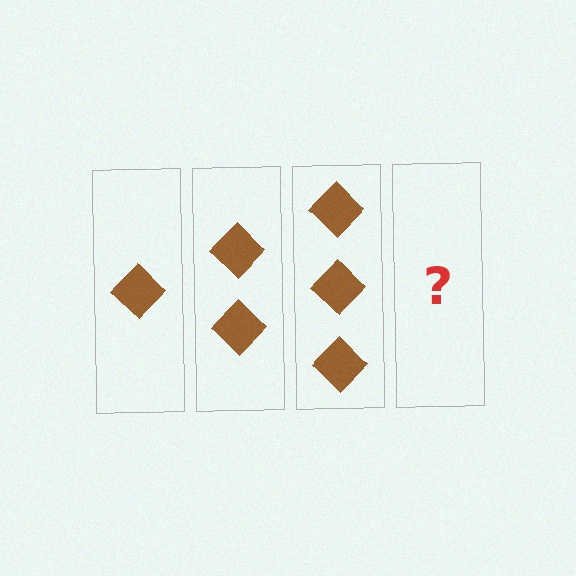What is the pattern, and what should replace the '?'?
The pattern is that each step adds one more diamond. The '?' should be 4 diamonds.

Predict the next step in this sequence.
The next step is 4 diamonds.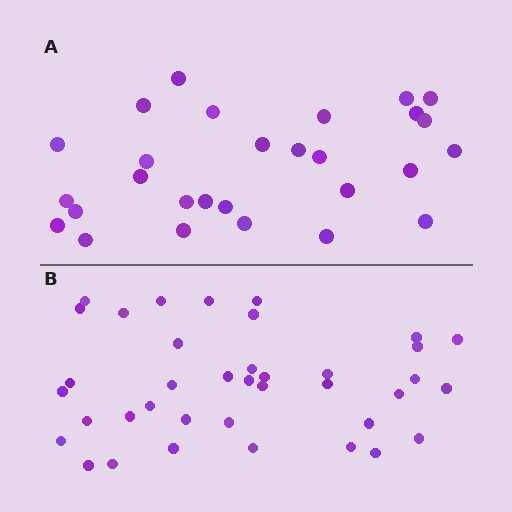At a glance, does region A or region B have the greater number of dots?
Region B (the bottom region) has more dots.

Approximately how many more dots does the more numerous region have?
Region B has roughly 10 or so more dots than region A.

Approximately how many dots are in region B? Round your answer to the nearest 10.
About 40 dots. (The exact count is 38, which rounds to 40.)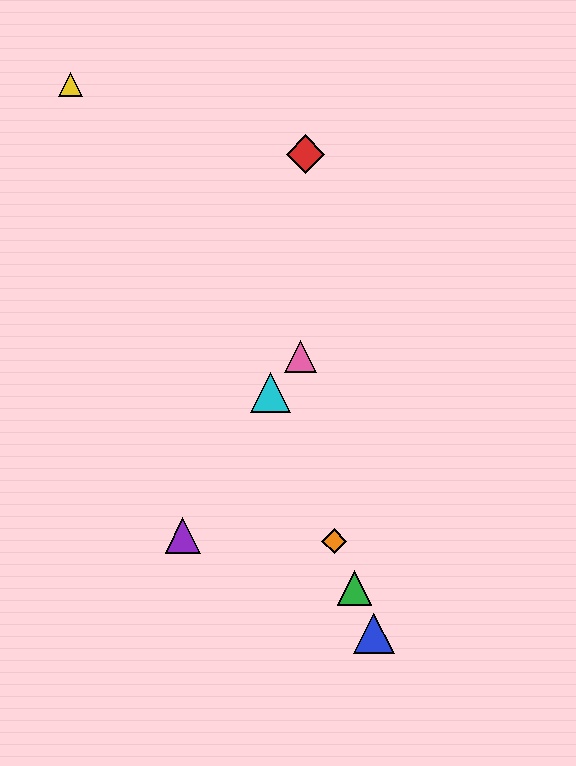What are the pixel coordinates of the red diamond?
The red diamond is at (305, 154).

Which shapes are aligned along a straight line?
The blue triangle, the green triangle, the orange diamond, the cyan triangle are aligned along a straight line.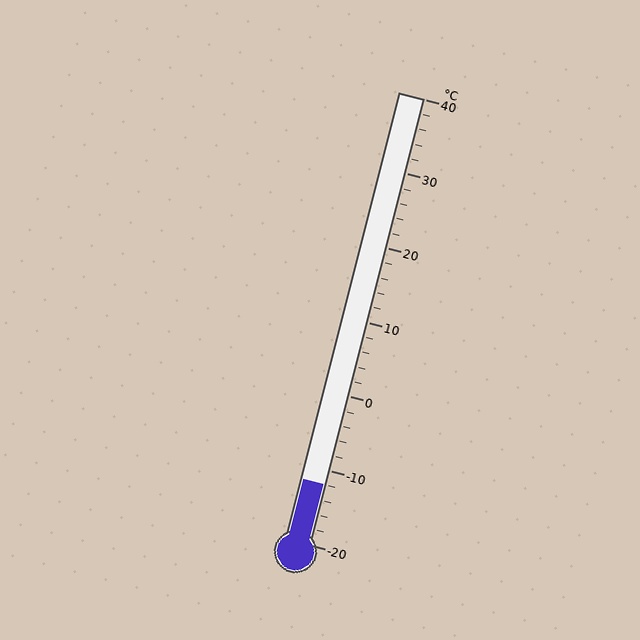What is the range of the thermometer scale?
The thermometer scale ranges from -20°C to 40°C.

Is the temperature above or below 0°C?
The temperature is below 0°C.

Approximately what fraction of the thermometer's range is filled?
The thermometer is filled to approximately 15% of its range.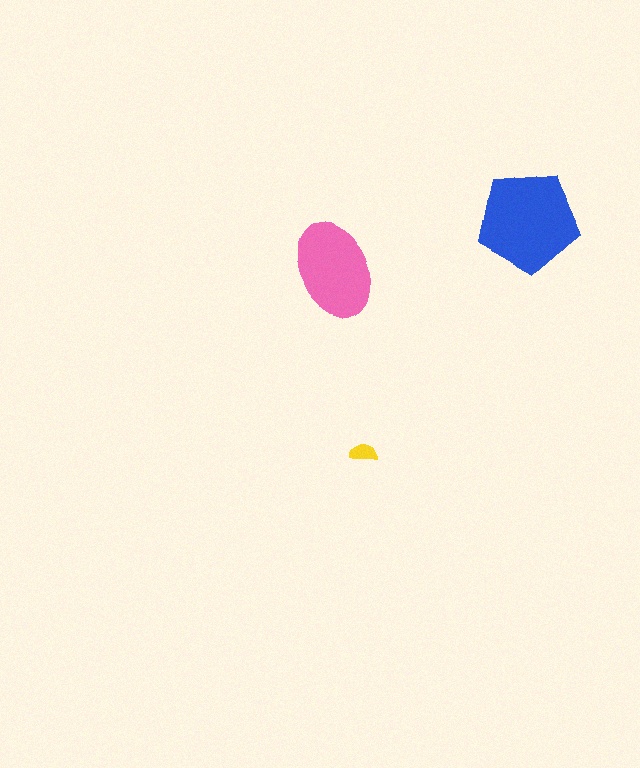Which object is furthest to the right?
The blue pentagon is rightmost.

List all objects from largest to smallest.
The blue pentagon, the pink ellipse, the yellow semicircle.